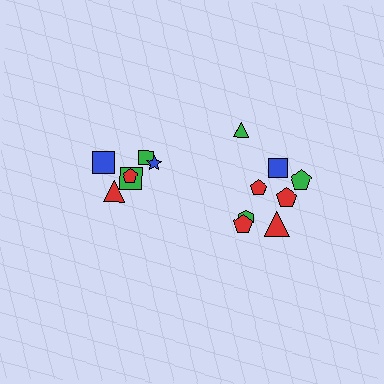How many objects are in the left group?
There are 6 objects.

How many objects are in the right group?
There are 8 objects.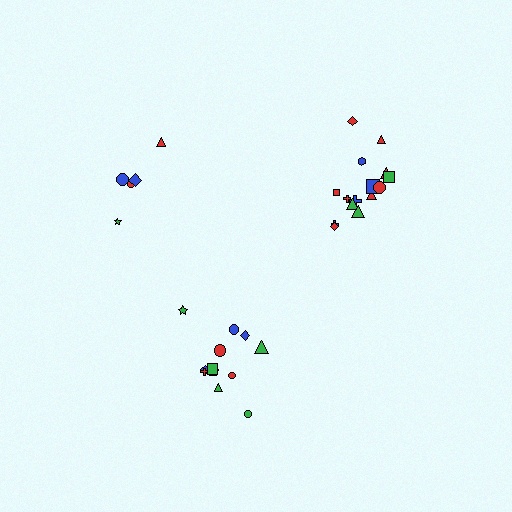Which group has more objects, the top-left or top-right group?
The top-right group.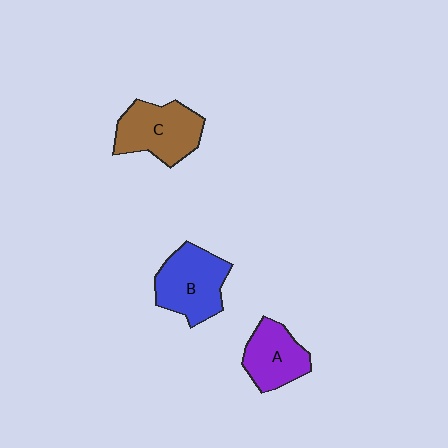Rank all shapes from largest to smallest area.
From largest to smallest: B (blue), C (brown), A (purple).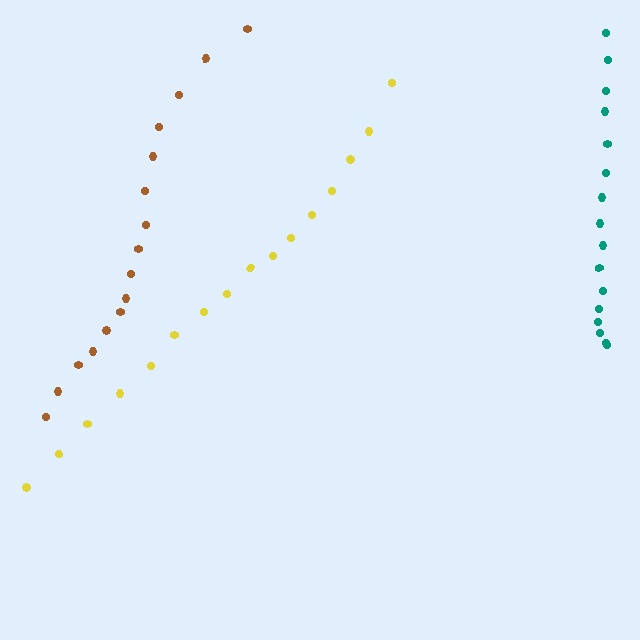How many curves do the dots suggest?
There are 3 distinct paths.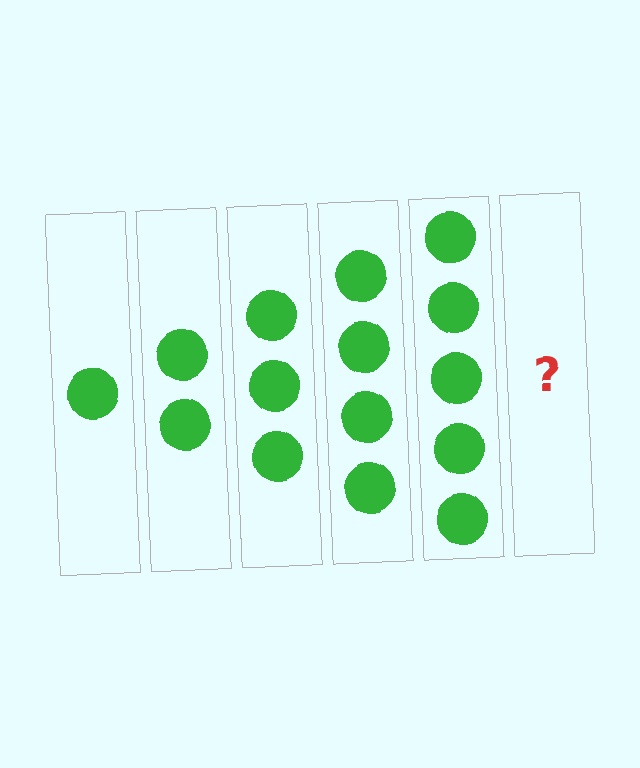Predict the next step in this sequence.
The next step is 6 circles.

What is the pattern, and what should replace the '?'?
The pattern is that each step adds one more circle. The '?' should be 6 circles.